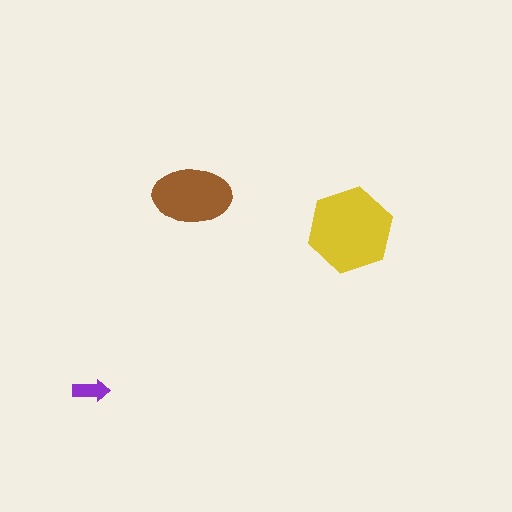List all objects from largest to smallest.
The yellow hexagon, the brown ellipse, the purple arrow.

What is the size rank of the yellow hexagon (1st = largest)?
1st.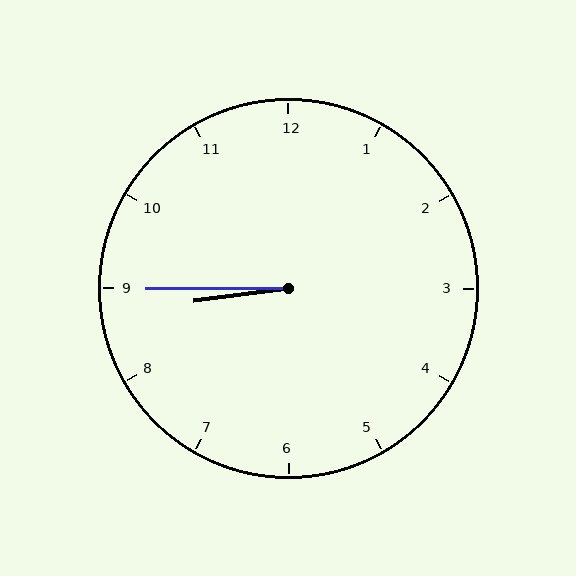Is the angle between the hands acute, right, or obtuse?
It is acute.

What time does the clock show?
8:45.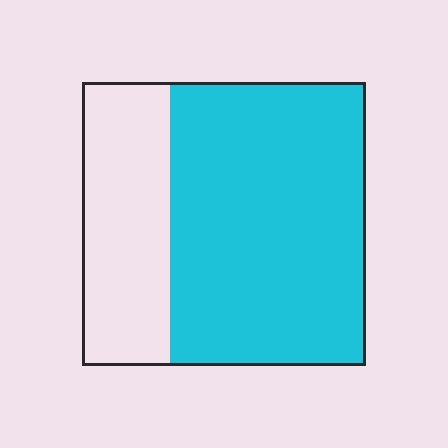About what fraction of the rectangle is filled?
About two thirds (2/3).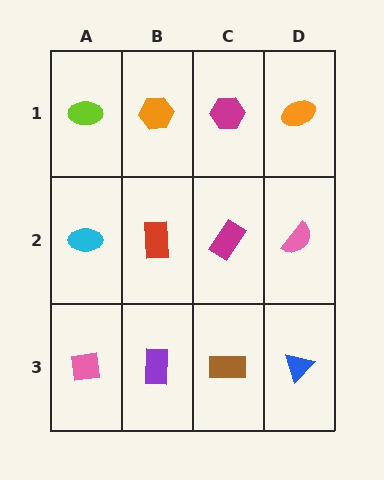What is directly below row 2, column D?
A blue triangle.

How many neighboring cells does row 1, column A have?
2.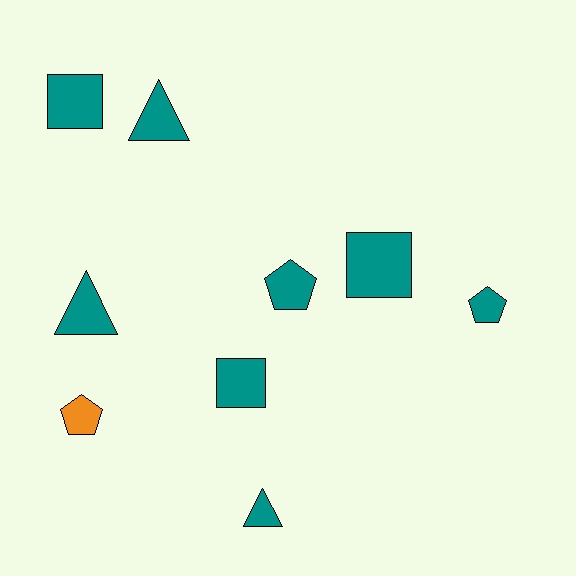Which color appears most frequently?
Teal, with 8 objects.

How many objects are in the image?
There are 9 objects.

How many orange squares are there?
There are no orange squares.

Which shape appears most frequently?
Pentagon, with 3 objects.